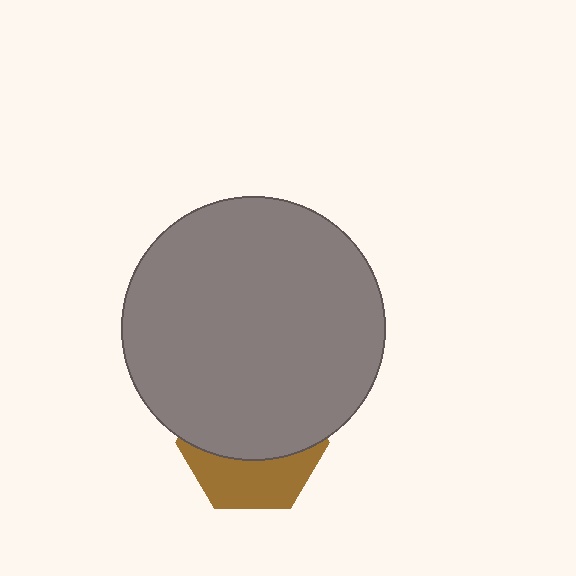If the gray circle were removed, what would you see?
You would see the complete brown hexagon.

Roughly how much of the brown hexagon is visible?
A small part of it is visible (roughly 39%).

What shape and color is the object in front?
The object in front is a gray circle.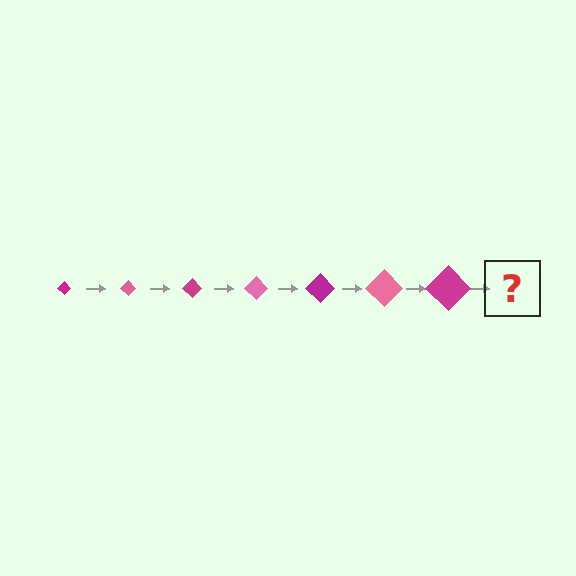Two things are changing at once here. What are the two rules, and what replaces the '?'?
The two rules are that the diamond grows larger each step and the color cycles through magenta and pink. The '?' should be a pink diamond, larger than the previous one.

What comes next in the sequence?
The next element should be a pink diamond, larger than the previous one.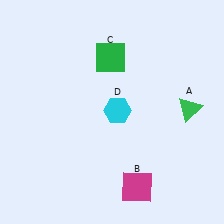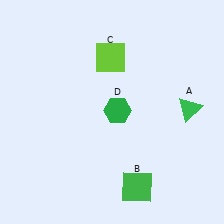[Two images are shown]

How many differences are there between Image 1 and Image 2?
There are 3 differences between the two images.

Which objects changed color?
B changed from magenta to green. C changed from green to lime. D changed from cyan to green.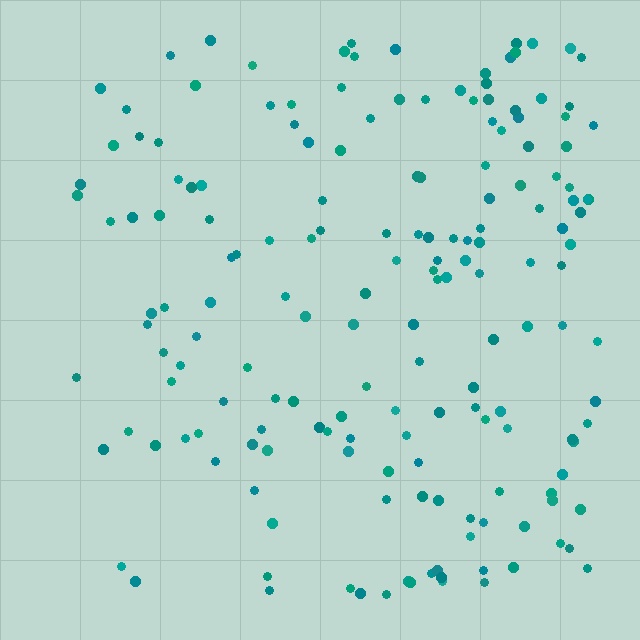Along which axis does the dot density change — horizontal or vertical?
Horizontal.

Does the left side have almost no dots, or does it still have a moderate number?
Still a moderate number, just noticeably fewer than the right.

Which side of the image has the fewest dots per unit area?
The left.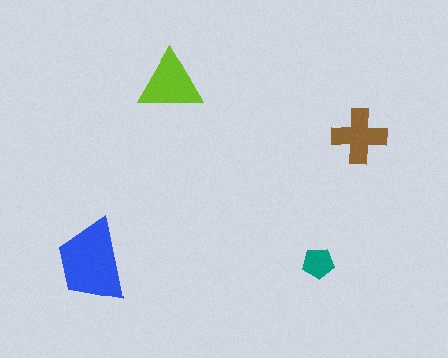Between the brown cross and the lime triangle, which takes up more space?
The lime triangle.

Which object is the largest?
The blue trapezoid.